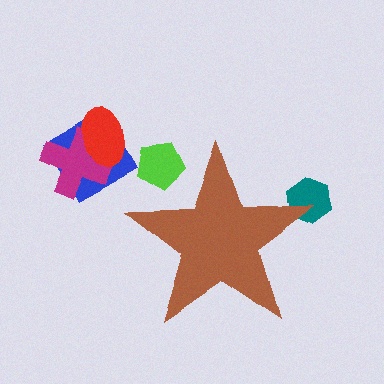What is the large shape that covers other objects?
A brown star.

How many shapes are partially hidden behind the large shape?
2 shapes are partially hidden.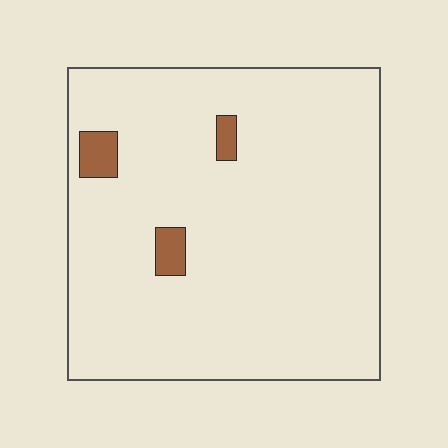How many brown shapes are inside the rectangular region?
3.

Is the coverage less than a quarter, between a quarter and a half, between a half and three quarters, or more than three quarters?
Less than a quarter.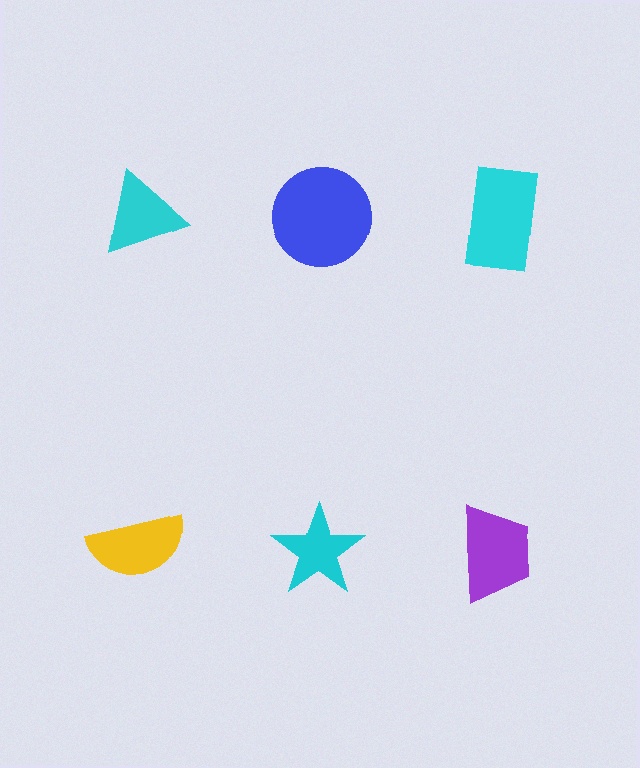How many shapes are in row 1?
3 shapes.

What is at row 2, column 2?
A cyan star.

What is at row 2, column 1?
A yellow semicircle.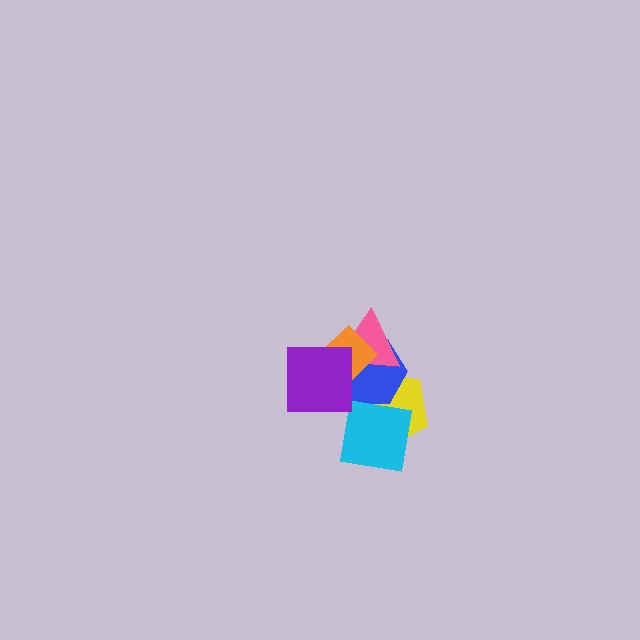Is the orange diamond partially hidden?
Yes, it is partially covered by another shape.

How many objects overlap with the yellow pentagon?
3 objects overlap with the yellow pentagon.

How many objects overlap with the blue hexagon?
4 objects overlap with the blue hexagon.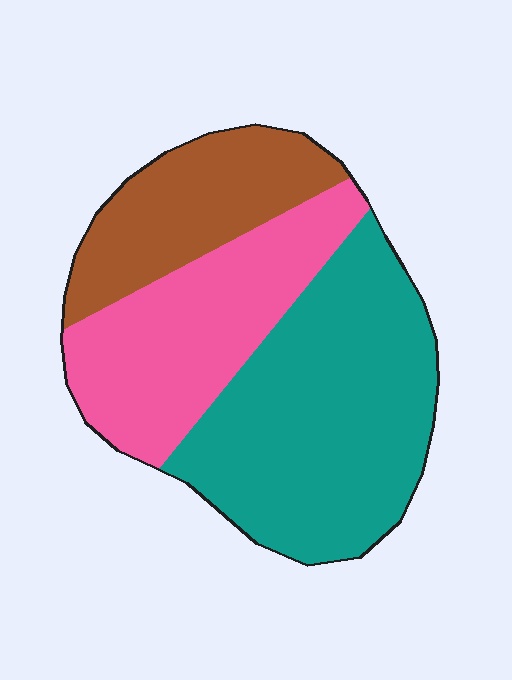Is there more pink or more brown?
Pink.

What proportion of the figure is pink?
Pink takes up between a quarter and a half of the figure.